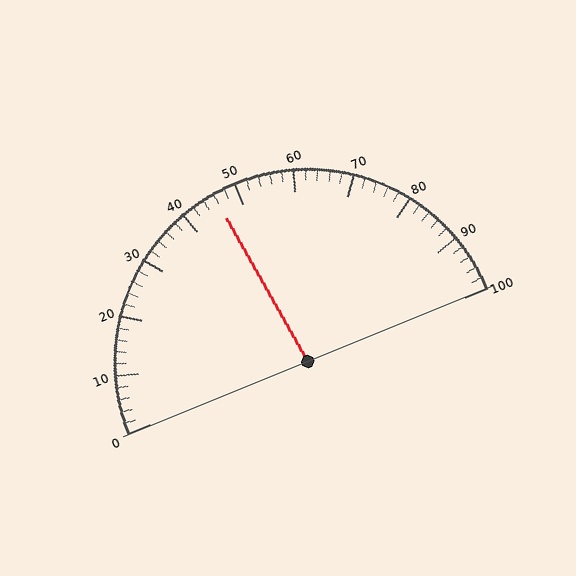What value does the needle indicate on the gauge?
The needle indicates approximately 46.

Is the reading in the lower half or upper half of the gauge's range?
The reading is in the lower half of the range (0 to 100).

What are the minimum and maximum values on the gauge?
The gauge ranges from 0 to 100.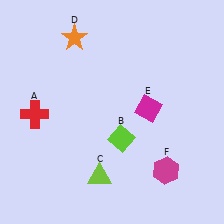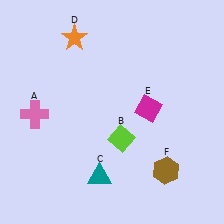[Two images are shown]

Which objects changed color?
A changed from red to pink. C changed from lime to teal. F changed from magenta to brown.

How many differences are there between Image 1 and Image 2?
There are 3 differences between the two images.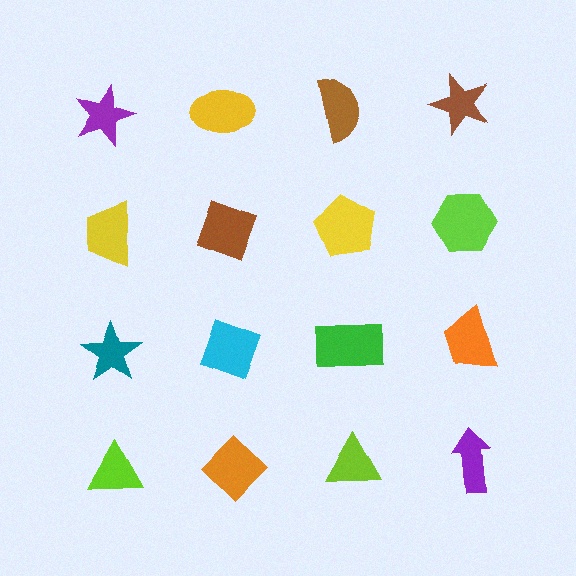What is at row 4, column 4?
A purple arrow.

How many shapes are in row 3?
4 shapes.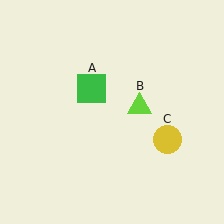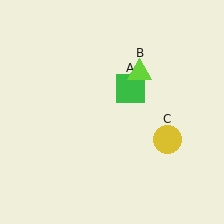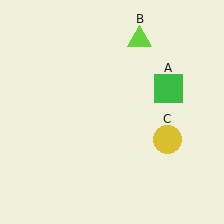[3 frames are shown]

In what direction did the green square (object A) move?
The green square (object A) moved right.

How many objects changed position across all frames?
2 objects changed position: green square (object A), lime triangle (object B).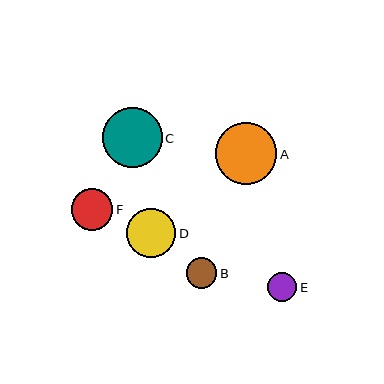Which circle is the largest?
Circle A is the largest with a size of approximately 61 pixels.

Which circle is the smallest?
Circle E is the smallest with a size of approximately 29 pixels.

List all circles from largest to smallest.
From largest to smallest: A, C, D, F, B, E.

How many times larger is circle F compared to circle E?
Circle F is approximately 1.4 times the size of circle E.